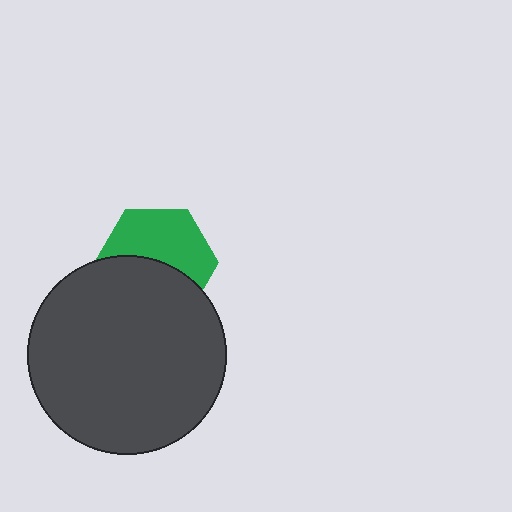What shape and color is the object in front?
The object in front is a dark gray circle.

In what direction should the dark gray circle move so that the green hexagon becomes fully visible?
The dark gray circle should move down. That is the shortest direction to clear the overlap and leave the green hexagon fully visible.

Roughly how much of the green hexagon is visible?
About half of it is visible (roughly 52%).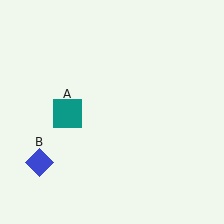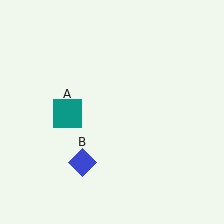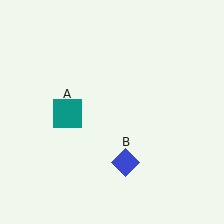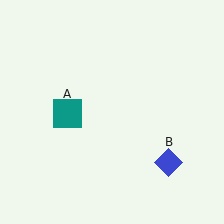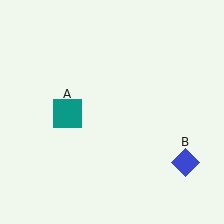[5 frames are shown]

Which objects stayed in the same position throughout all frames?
Teal square (object A) remained stationary.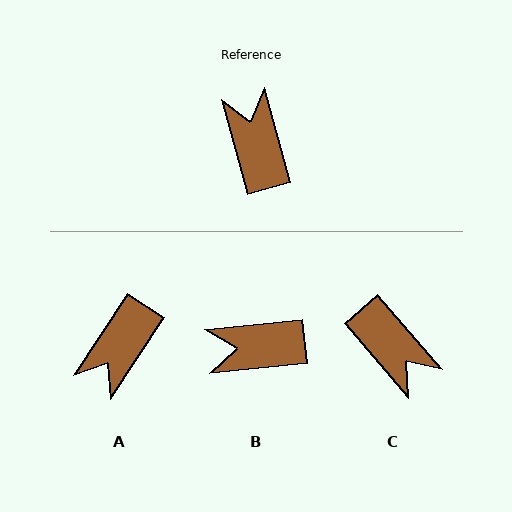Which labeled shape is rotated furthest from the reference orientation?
C, about 155 degrees away.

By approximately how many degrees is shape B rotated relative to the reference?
Approximately 80 degrees counter-clockwise.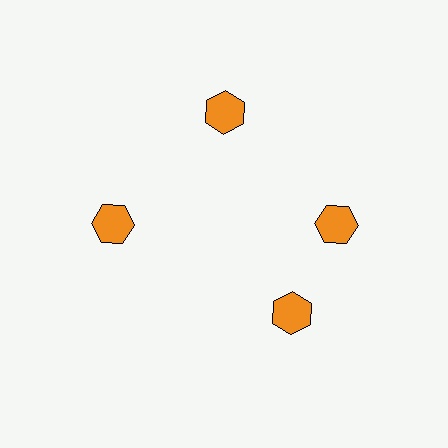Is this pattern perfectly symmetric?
No. The 4 orange hexagons are arranged in a ring, but one element near the 6 o'clock position is rotated out of alignment along the ring, breaking the 4-fold rotational symmetry.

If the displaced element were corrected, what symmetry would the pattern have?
It would have 4-fold rotational symmetry — the pattern would map onto itself every 90 degrees.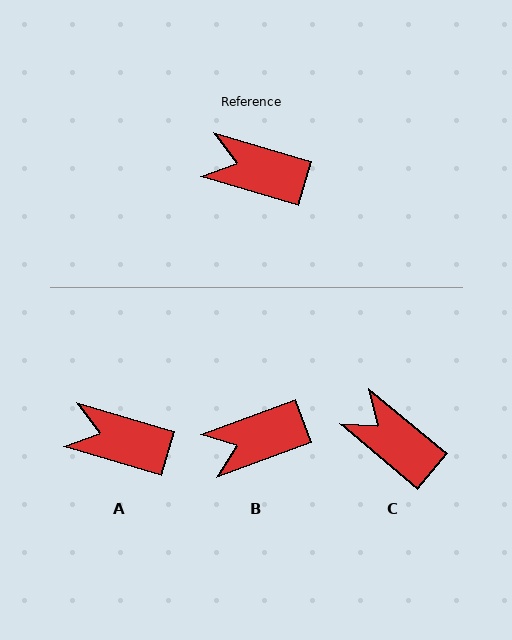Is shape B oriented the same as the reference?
No, it is off by about 37 degrees.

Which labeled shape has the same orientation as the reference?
A.